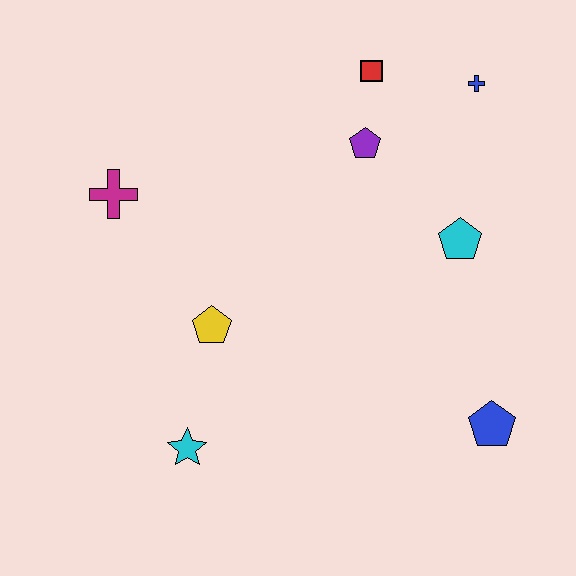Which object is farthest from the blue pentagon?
The magenta cross is farthest from the blue pentagon.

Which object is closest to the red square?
The purple pentagon is closest to the red square.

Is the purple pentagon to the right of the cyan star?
Yes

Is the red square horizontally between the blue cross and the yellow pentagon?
Yes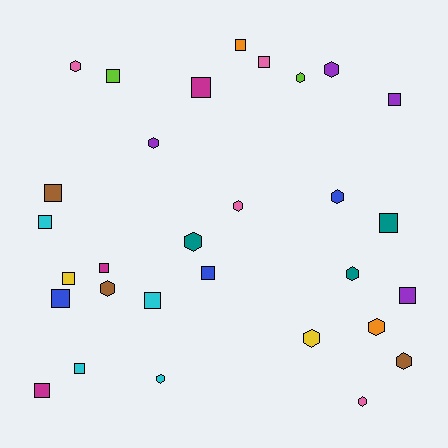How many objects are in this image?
There are 30 objects.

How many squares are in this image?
There are 16 squares.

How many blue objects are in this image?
There are 3 blue objects.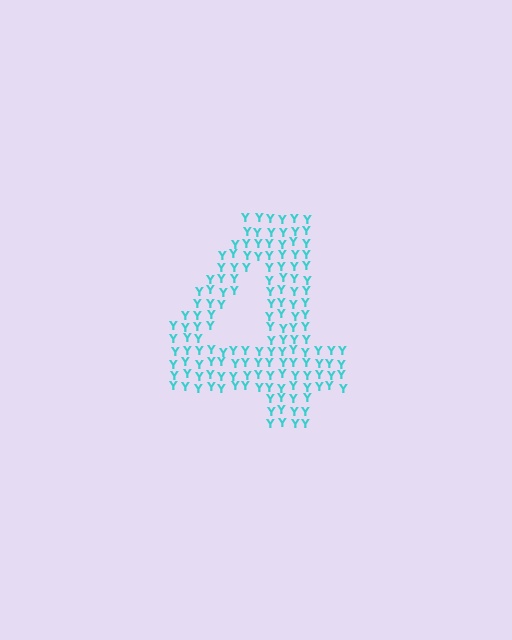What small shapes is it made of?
It is made of small letter Y's.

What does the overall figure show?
The overall figure shows the digit 4.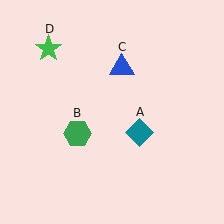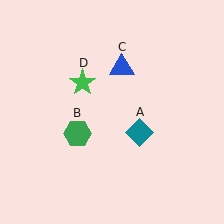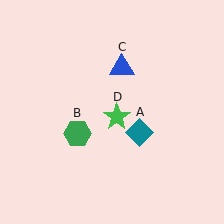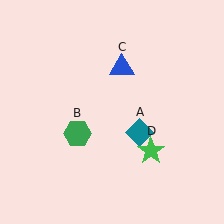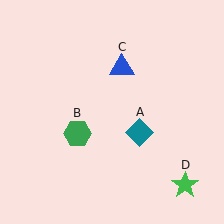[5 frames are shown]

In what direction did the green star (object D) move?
The green star (object D) moved down and to the right.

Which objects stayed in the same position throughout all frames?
Teal diamond (object A) and green hexagon (object B) and blue triangle (object C) remained stationary.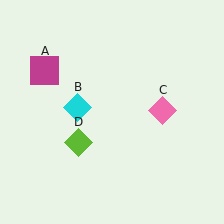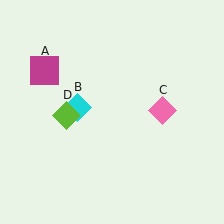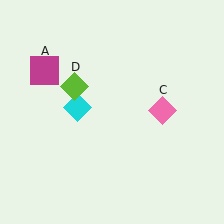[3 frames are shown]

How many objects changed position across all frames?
1 object changed position: lime diamond (object D).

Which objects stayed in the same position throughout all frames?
Magenta square (object A) and cyan diamond (object B) and pink diamond (object C) remained stationary.